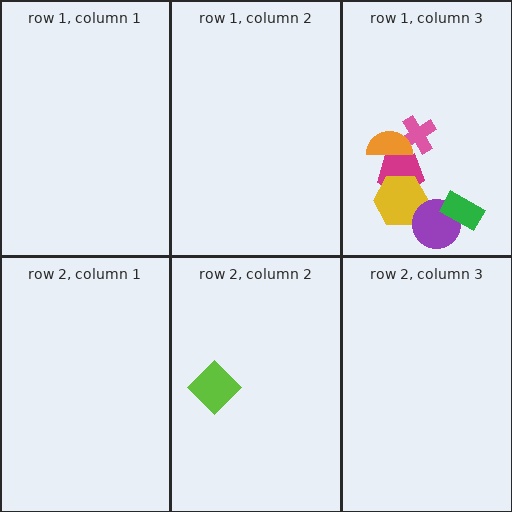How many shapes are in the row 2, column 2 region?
1.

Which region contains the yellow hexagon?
The row 1, column 3 region.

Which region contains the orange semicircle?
The row 1, column 3 region.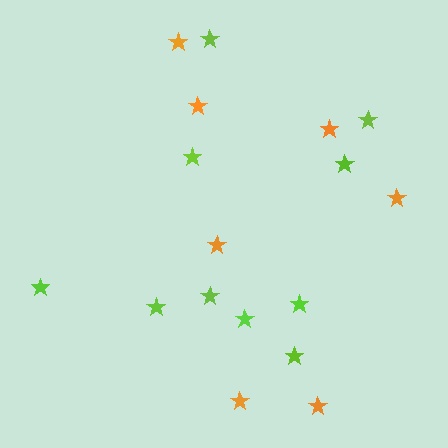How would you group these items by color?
There are 2 groups: one group of lime stars (10) and one group of orange stars (7).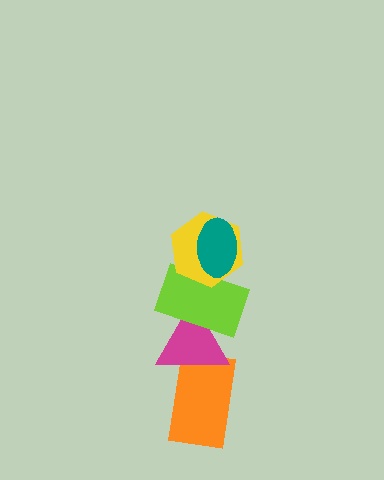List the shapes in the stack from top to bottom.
From top to bottom: the teal ellipse, the yellow hexagon, the lime rectangle, the magenta triangle, the orange rectangle.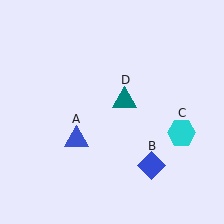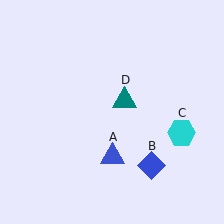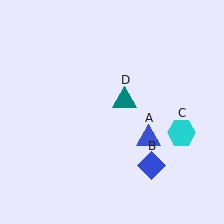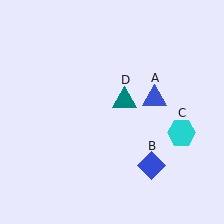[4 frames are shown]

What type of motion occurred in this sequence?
The blue triangle (object A) rotated counterclockwise around the center of the scene.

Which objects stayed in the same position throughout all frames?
Blue diamond (object B) and cyan hexagon (object C) and teal triangle (object D) remained stationary.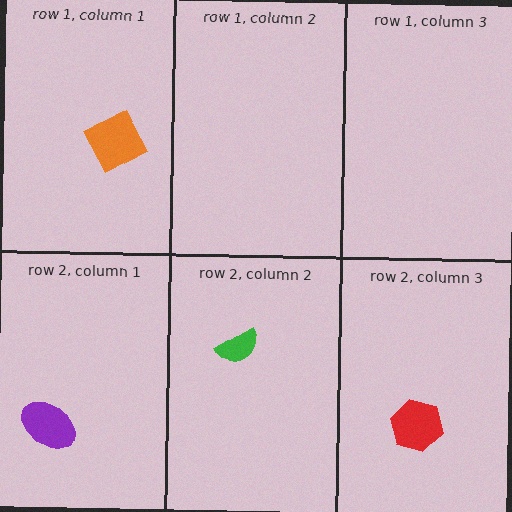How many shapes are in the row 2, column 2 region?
1.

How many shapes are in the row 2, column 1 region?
1.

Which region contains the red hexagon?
The row 2, column 3 region.